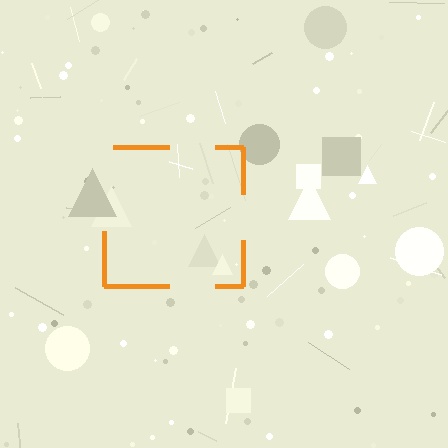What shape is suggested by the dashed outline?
The dashed outline suggests a square.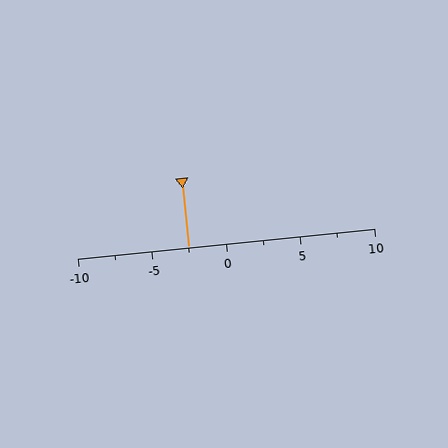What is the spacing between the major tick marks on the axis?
The major ticks are spaced 5 apart.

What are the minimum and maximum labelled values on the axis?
The axis runs from -10 to 10.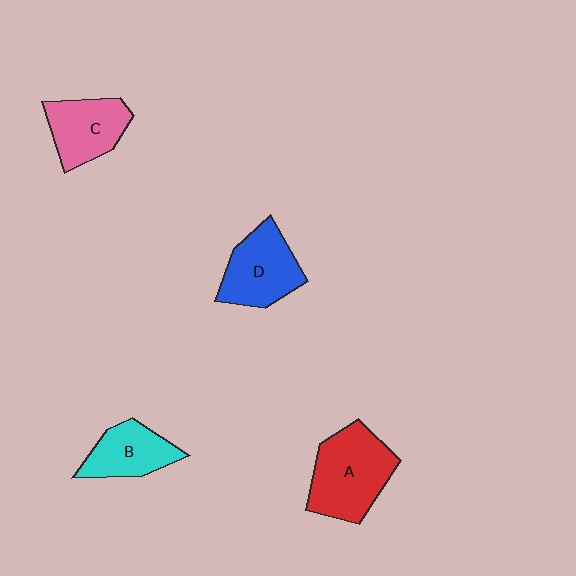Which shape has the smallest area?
Shape B (cyan).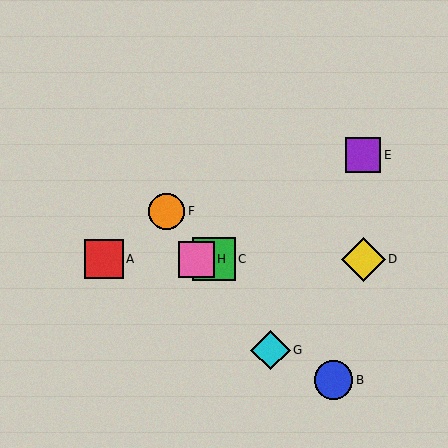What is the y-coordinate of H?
Object H is at y≈259.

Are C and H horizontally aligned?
Yes, both are at y≈259.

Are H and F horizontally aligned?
No, H is at y≈259 and F is at y≈211.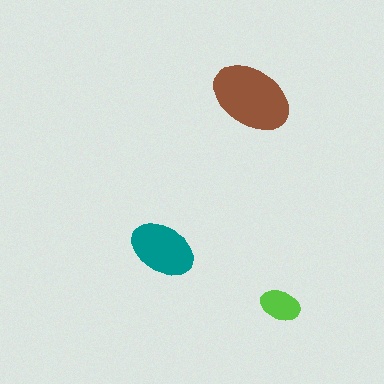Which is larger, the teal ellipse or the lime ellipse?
The teal one.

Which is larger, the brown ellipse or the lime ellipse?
The brown one.